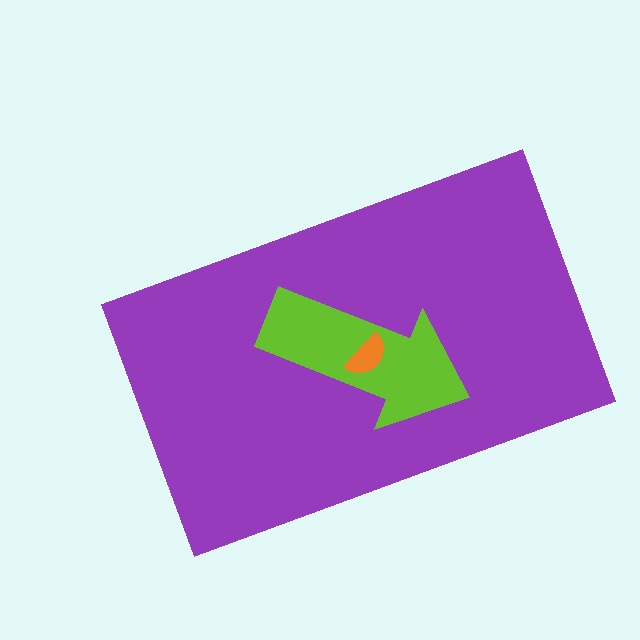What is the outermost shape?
The purple rectangle.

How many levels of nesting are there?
3.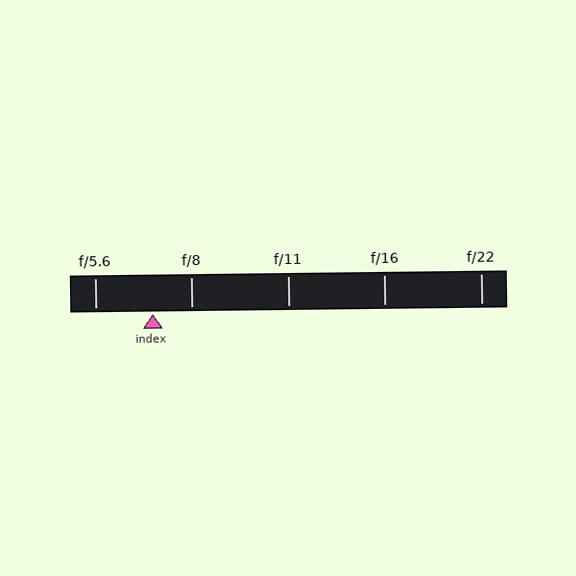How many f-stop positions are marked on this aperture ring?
There are 5 f-stop positions marked.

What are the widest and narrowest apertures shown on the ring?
The widest aperture shown is f/5.6 and the narrowest is f/22.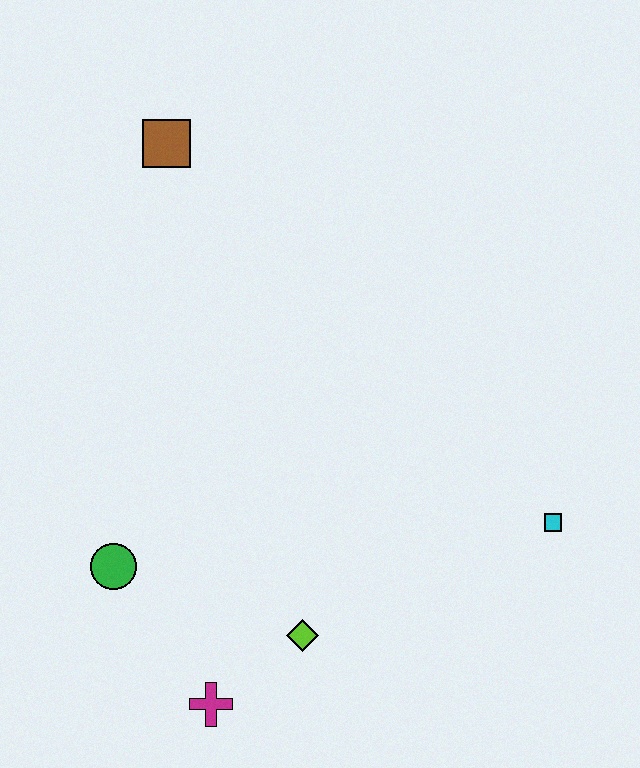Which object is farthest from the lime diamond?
The brown square is farthest from the lime diamond.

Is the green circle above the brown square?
No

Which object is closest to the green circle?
The magenta cross is closest to the green circle.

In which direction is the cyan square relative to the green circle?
The cyan square is to the right of the green circle.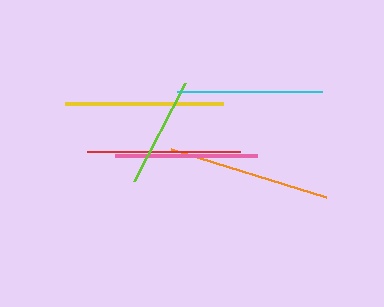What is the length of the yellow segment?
The yellow segment is approximately 158 pixels long.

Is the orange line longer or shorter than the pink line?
The orange line is longer than the pink line.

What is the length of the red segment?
The red segment is approximately 153 pixels long.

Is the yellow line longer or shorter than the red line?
The yellow line is longer than the red line.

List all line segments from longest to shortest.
From longest to shortest: orange, yellow, red, cyan, pink, lime.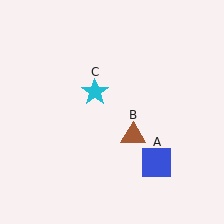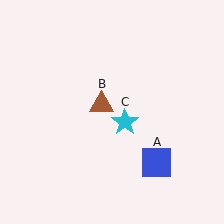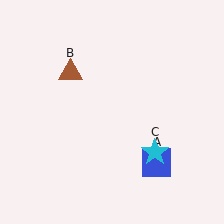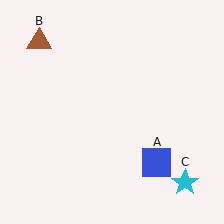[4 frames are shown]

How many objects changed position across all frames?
2 objects changed position: brown triangle (object B), cyan star (object C).